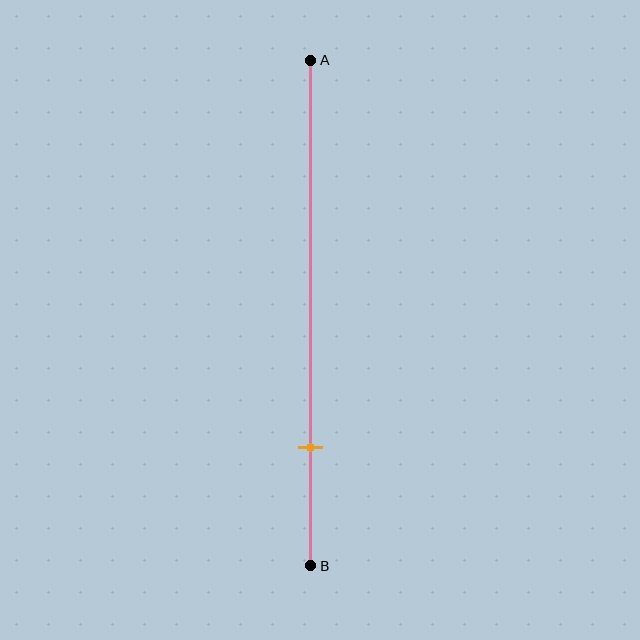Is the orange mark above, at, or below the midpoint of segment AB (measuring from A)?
The orange mark is below the midpoint of segment AB.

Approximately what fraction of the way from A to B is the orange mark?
The orange mark is approximately 75% of the way from A to B.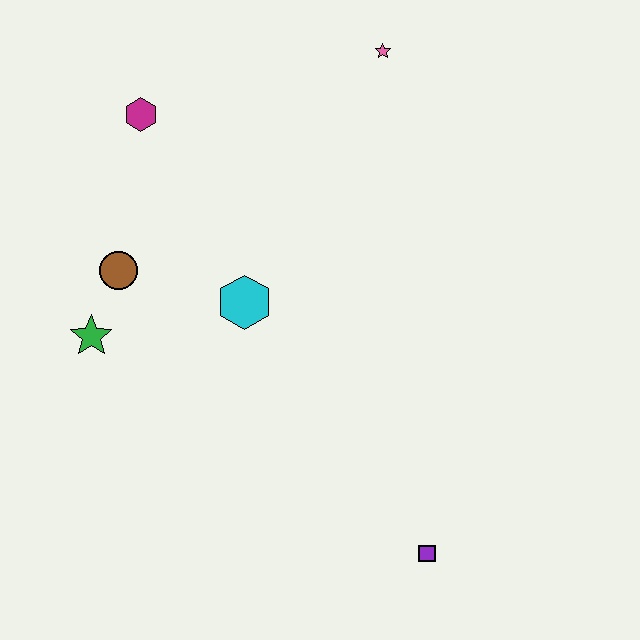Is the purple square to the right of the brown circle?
Yes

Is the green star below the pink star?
Yes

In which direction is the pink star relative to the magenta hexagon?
The pink star is to the right of the magenta hexagon.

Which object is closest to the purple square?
The cyan hexagon is closest to the purple square.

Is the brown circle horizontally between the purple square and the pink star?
No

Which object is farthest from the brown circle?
The purple square is farthest from the brown circle.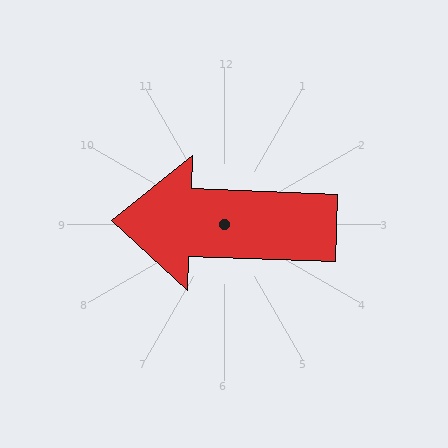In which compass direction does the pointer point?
West.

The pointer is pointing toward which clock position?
Roughly 9 o'clock.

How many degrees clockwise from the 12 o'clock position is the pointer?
Approximately 272 degrees.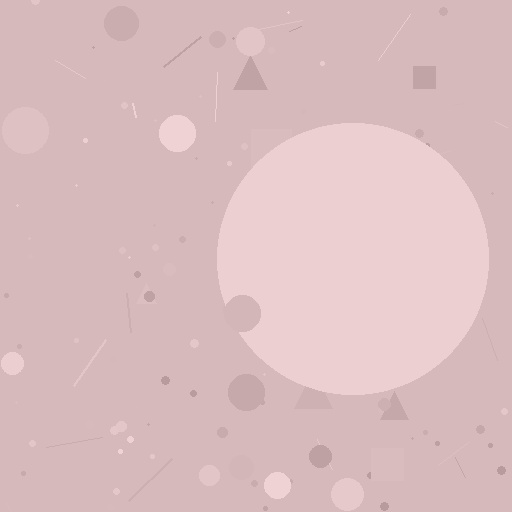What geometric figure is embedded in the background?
A circle is embedded in the background.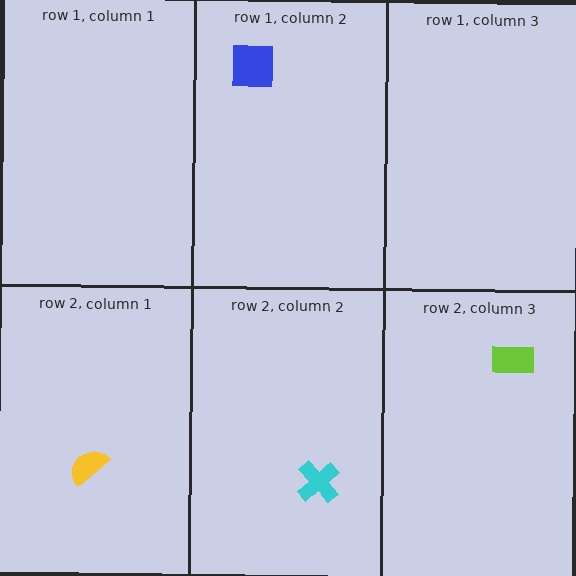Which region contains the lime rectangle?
The row 2, column 3 region.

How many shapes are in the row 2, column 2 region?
1.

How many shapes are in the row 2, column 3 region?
1.